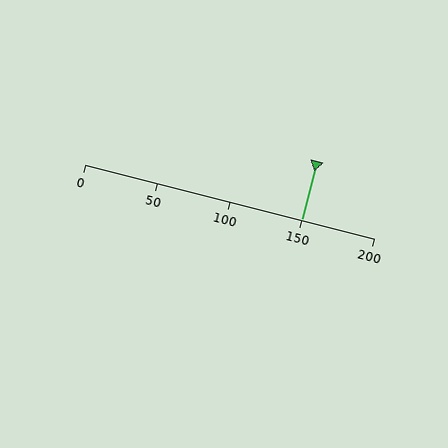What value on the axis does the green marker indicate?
The marker indicates approximately 150.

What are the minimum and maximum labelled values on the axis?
The axis runs from 0 to 200.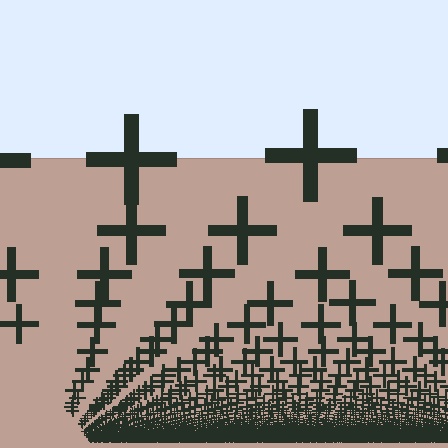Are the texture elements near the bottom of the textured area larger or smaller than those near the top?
Smaller. The gradient is inverted — elements near the bottom are smaller and denser.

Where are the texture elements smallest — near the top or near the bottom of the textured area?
Near the bottom.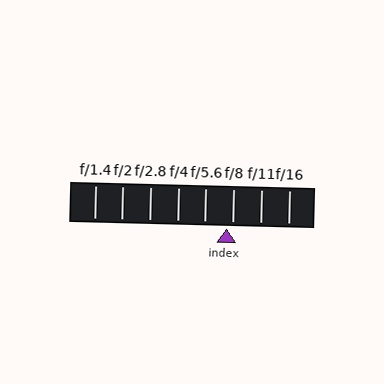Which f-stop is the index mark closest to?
The index mark is closest to f/8.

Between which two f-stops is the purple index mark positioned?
The index mark is between f/5.6 and f/8.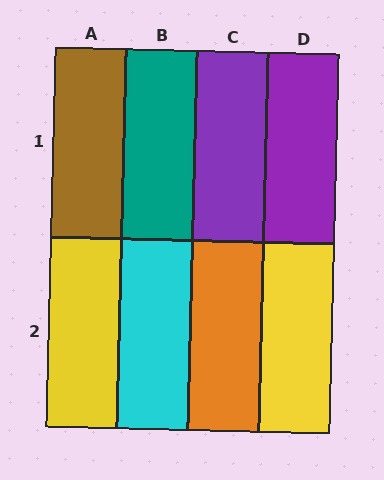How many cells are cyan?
1 cell is cyan.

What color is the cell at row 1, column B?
Teal.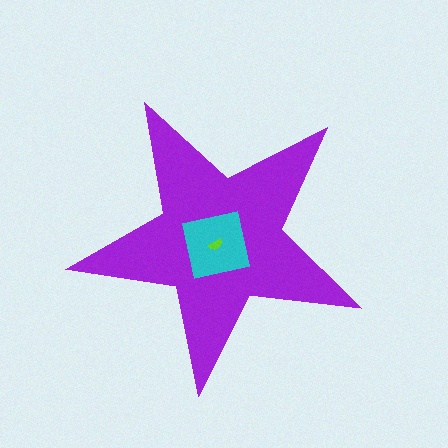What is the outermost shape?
The purple star.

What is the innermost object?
The lime semicircle.